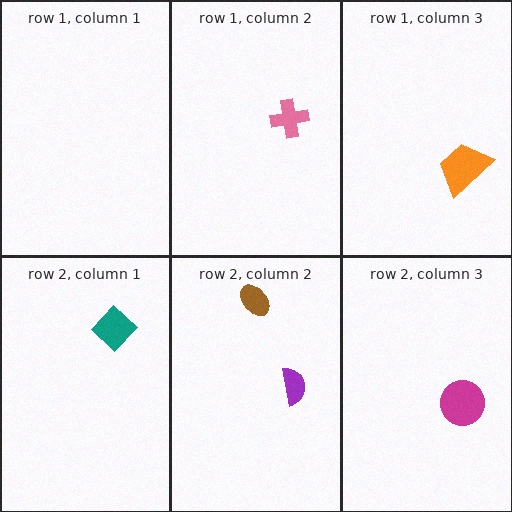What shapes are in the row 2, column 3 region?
The magenta circle.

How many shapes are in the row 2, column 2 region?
2.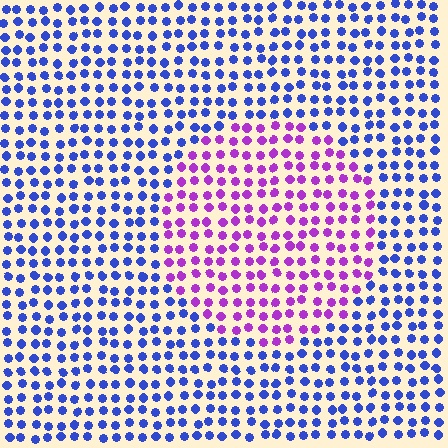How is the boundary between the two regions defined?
The boundary is defined purely by a slight shift in hue (about 57 degrees). Spacing, size, and orientation are identical on both sides.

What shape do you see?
I see a circle.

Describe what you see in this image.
The image is filled with small blue elements in a uniform arrangement. A circle-shaped region is visible where the elements are tinted to a slightly different hue, forming a subtle color boundary.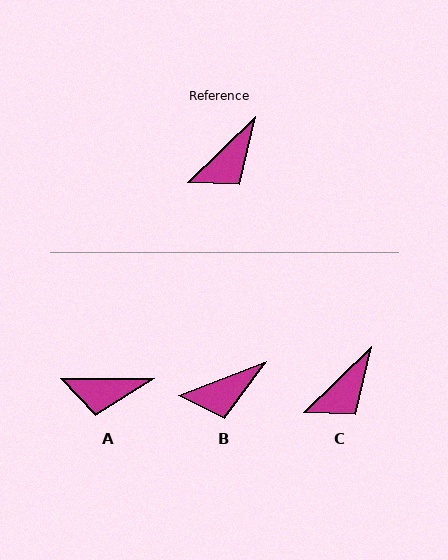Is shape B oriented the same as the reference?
No, it is off by about 23 degrees.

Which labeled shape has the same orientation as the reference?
C.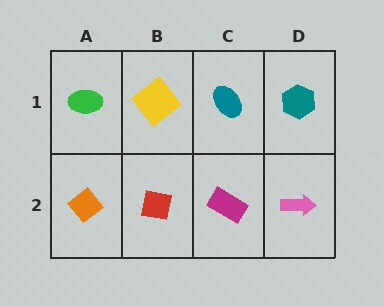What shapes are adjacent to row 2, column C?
A teal ellipse (row 1, column C), a red square (row 2, column B), a pink arrow (row 2, column D).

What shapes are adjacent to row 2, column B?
A yellow diamond (row 1, column B), an orange diamond (row 2, column A), a magenta rectangle (row 2, column C).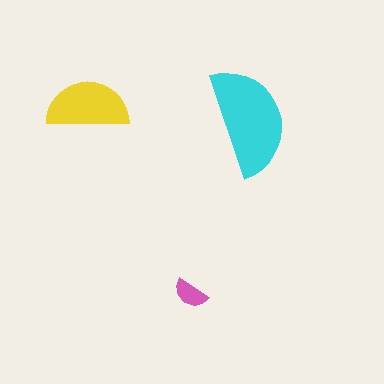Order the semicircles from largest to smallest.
the cyan one, the yellow one, the pink one.